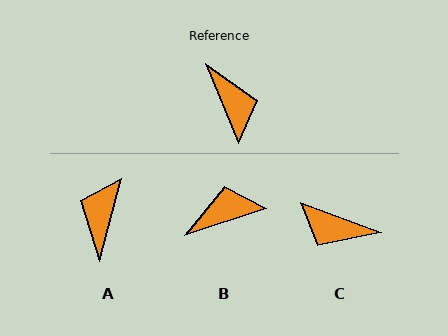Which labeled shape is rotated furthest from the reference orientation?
A, about 142 degrees away.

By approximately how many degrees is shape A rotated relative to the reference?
Approximately 142 degrees counter-clockwise.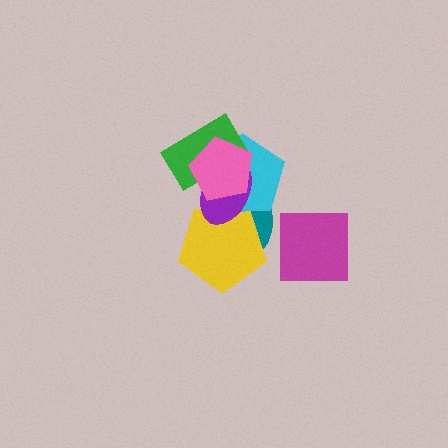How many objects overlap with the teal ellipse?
4 objects overlap with the teal ellipse.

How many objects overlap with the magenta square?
0 objects overlap with the magenta square.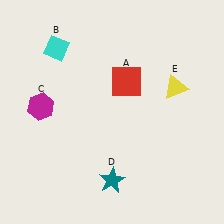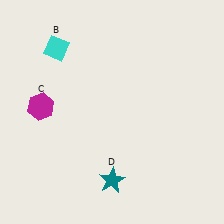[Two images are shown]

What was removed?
The yellow triangle (E), the red square (A) were removed in Image 2.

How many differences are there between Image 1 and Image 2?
There are 2 differences between the two images.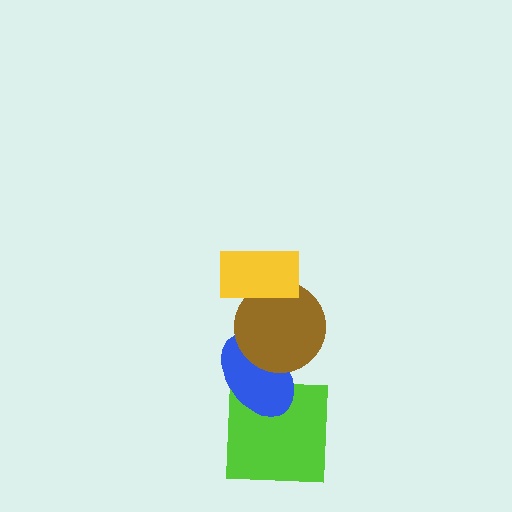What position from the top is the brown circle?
The brown circle is 2nd from the top.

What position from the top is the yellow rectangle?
The yellow rectangle is 1st from the top.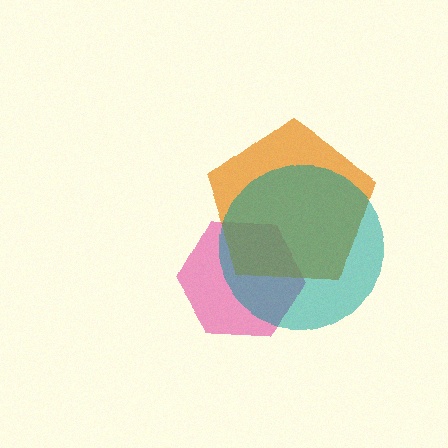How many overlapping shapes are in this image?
There are 3 overlapping shapes in the image.